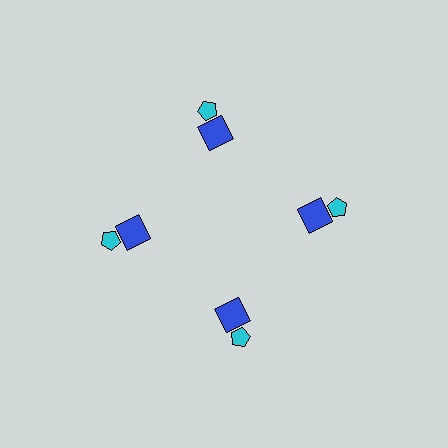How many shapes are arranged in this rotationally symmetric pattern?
There are 8 shapes, arranged in 4 groups of 2.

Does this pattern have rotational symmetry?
Yes, this pattern has 4-fold rotational symmetry. It looks the same after rotating 90 degrees around the center.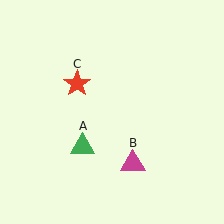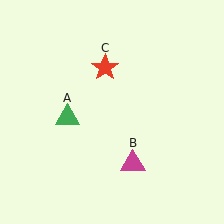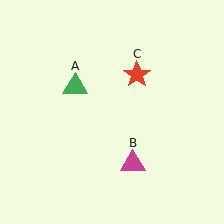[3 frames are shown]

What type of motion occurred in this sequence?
The green triangle (object A), red star (object C) rotated clockwise around the center of the scene.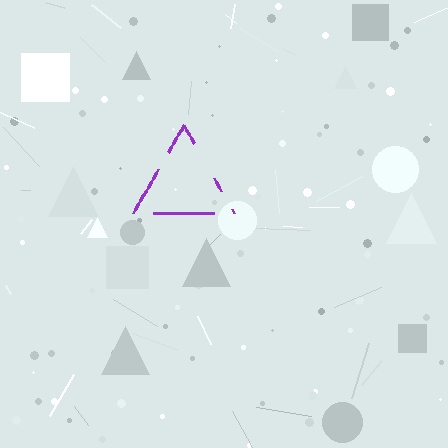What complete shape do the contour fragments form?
The contour fragments form a triangle.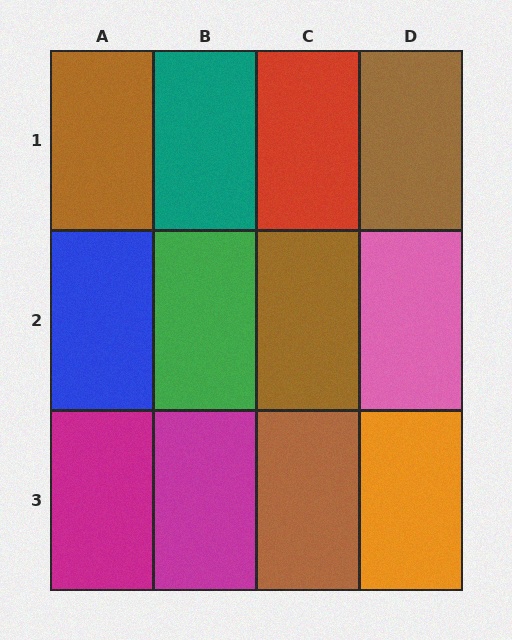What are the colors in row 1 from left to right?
Brown, teal, red, brown.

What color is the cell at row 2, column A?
Blue.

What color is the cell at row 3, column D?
Orange.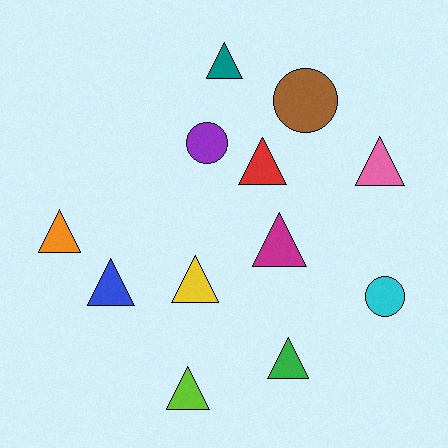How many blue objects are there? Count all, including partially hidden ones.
There is 1 blue object.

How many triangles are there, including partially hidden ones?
There are 9 triangles.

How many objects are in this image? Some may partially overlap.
There are 12 objects.